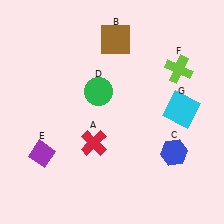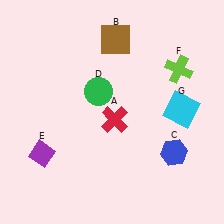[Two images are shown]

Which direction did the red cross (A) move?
The red cross (A) moved up.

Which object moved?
The red cross (A) moved up.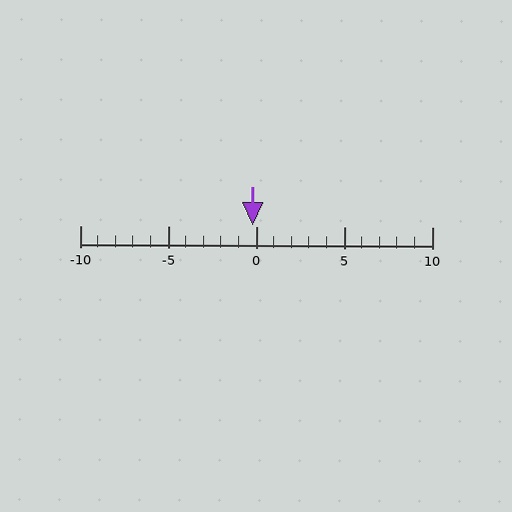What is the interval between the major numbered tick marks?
The major tick marks are spaced 5 units apart.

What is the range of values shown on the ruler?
The ruler shows values from -10 to 10.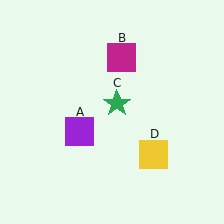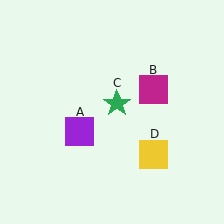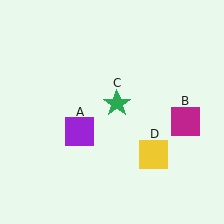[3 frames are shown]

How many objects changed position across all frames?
1 object changed position: magenta square (object B).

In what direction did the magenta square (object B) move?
The magenta square (object B) moved down and to the right.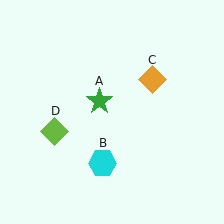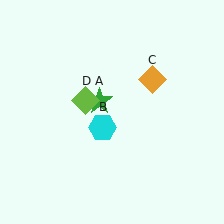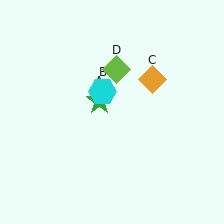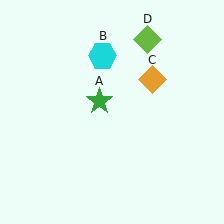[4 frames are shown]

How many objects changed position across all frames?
2 objects changed position: cyan hexagon (object B), lime diamond (object D).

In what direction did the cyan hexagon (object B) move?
The cyan hexagon (object B) moved up.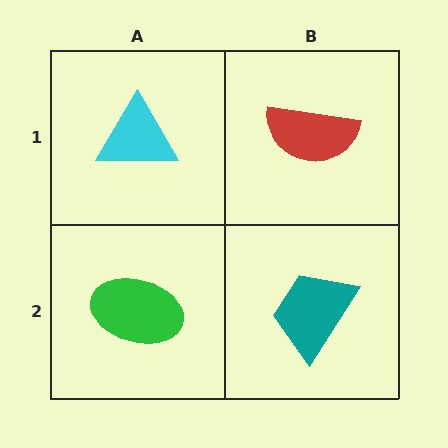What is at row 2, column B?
A teal trapezoid.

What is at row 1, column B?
A red semicircle.